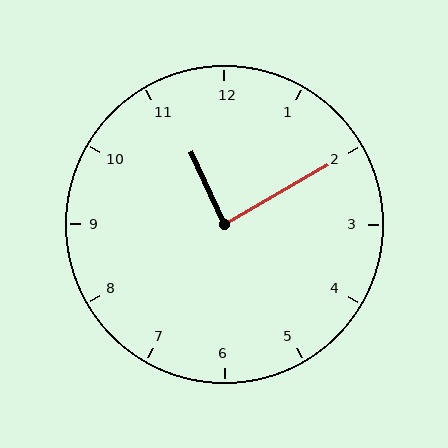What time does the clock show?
11:10.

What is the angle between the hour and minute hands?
Approximately 85 degrees.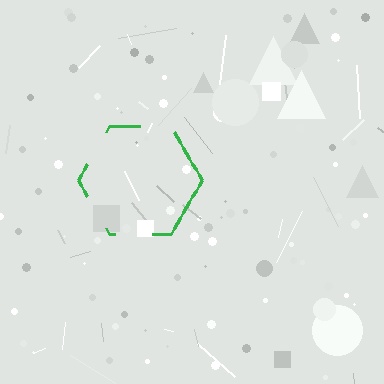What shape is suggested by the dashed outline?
The dashed outline suggests a hexagon.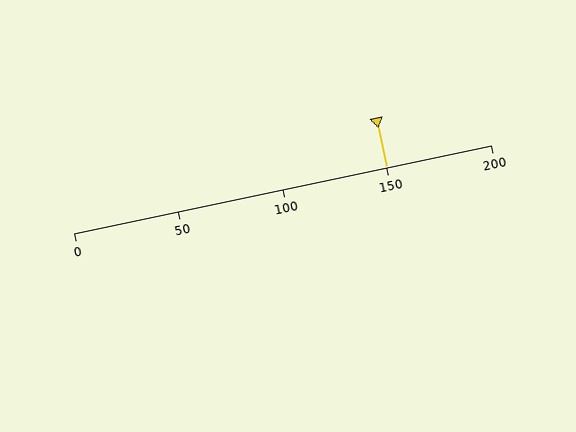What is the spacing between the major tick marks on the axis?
The major ticks are spaced 50 apart.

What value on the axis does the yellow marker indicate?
The marker indicates approximately 150.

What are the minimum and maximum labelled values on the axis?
The axis runs from 0 to 200.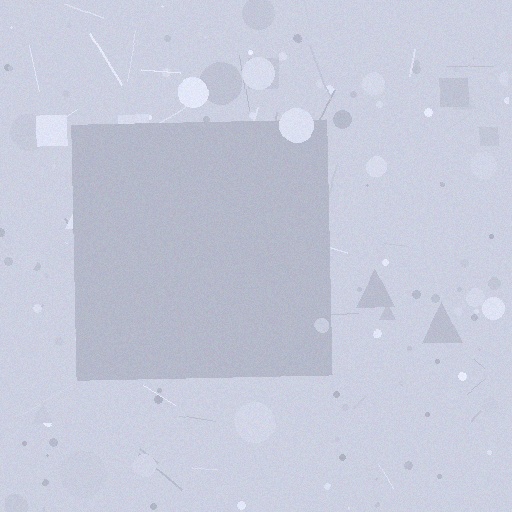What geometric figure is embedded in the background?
A square is embedded in the background.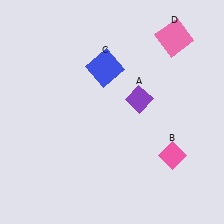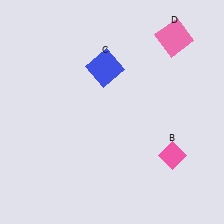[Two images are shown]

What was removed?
The purple diamond (A) was removed in Image 2.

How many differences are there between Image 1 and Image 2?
There is 1 difference between the two images.